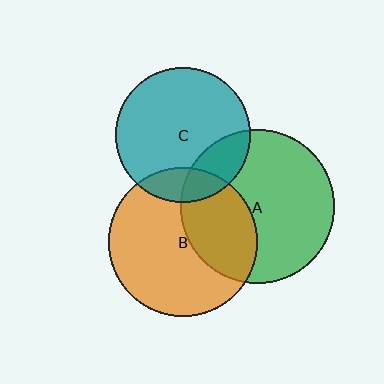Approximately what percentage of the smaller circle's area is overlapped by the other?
Approximately 35%.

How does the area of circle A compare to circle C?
Approximately 1.3 times.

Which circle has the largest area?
Circle A (green).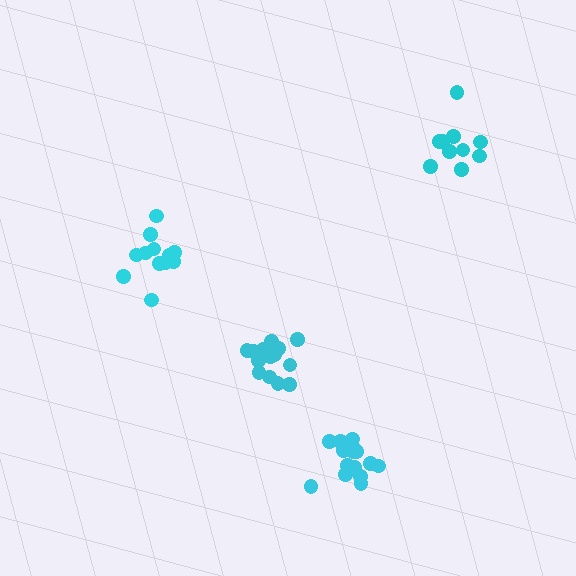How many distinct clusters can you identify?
There are 4 distinct clusters.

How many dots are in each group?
Group 1: 12 dots, Group 2: 15 dots, Group 3: 15 dots, Group 4: 10 dots (52 total).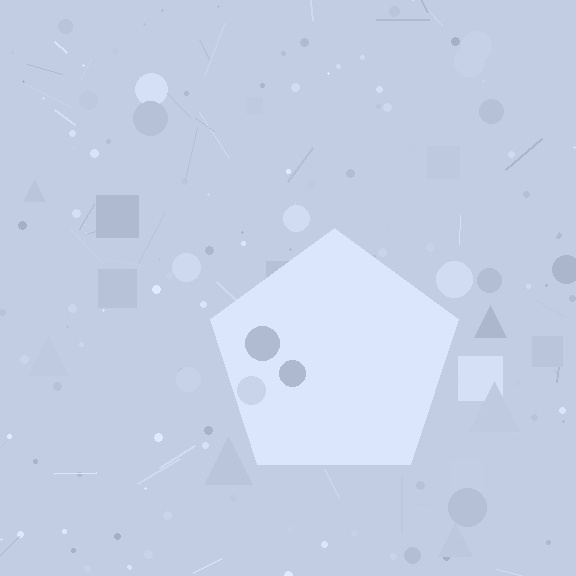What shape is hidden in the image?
A pentagon is hidden in the image.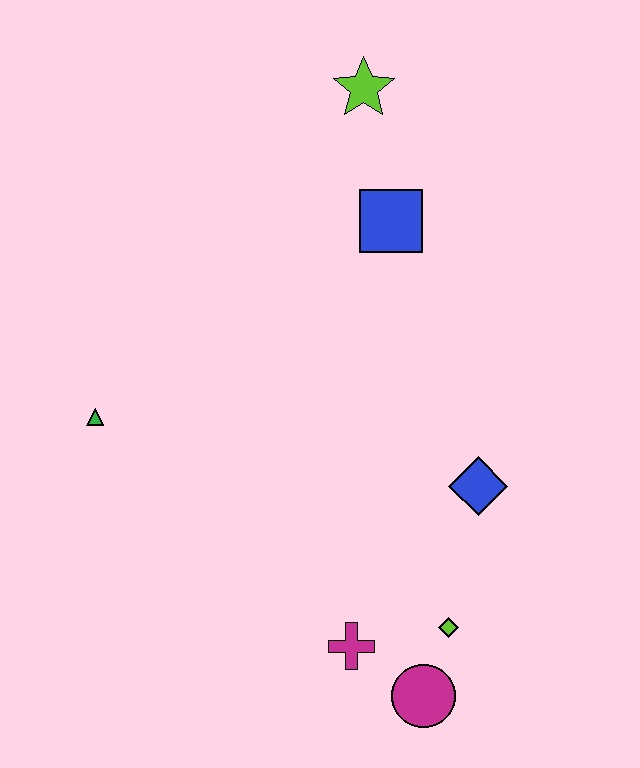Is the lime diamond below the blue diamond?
Yes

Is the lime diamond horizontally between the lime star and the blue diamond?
Yes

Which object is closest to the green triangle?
The magenta cross is closest to the green triangle.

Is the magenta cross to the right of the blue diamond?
No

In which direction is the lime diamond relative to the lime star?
The lime diamond is below the lime star.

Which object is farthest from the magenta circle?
The lime star is farthest from the magenta circle.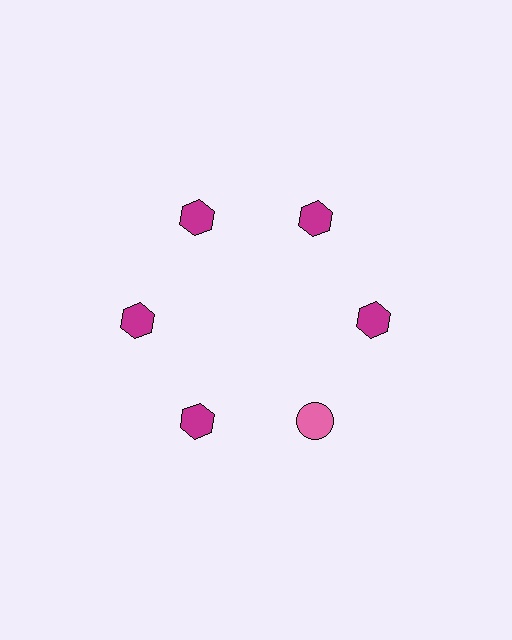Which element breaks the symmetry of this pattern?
The pink circle at roughly the 5 o'clock position breaks the symmetry. All other shapes are magenta hexagons.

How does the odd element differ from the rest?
It differs in both color (pink instead of magenta) and shape (circle instead of hexagon).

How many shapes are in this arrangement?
There are 6 shapes arranged in a ring pattern.